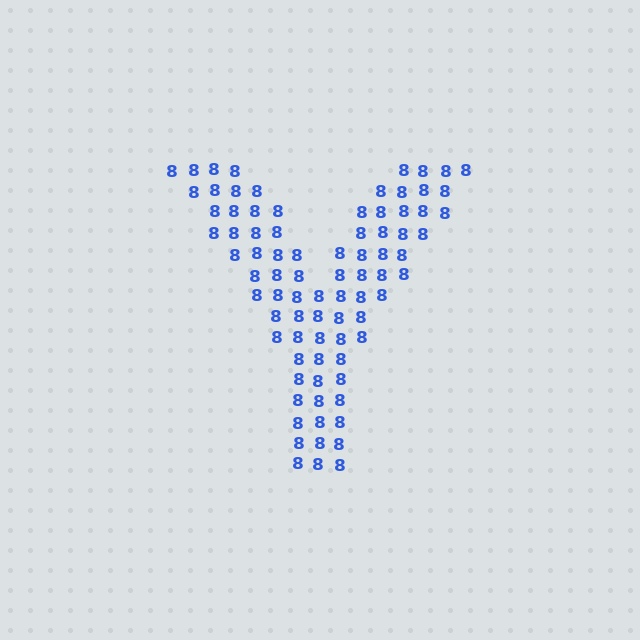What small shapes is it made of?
It is made of small digit 8's.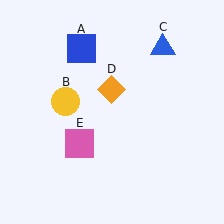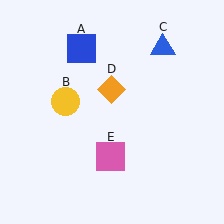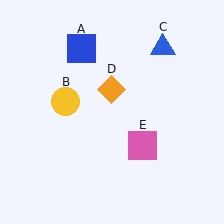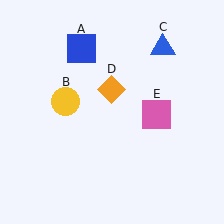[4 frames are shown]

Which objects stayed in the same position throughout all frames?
Blue square (object A) and yellow circle (object B) and blue triangle (object C) and orange diamond (object D) remained stationary.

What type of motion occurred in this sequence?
The pink square (object E) rotated counterclockwise around the center of the scene.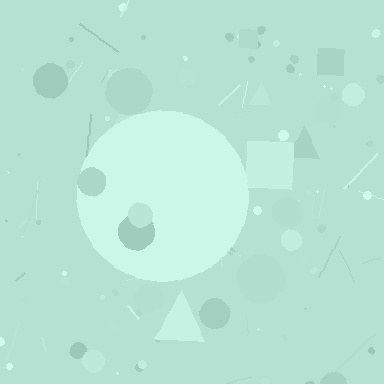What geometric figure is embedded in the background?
A circle is embedded in the background.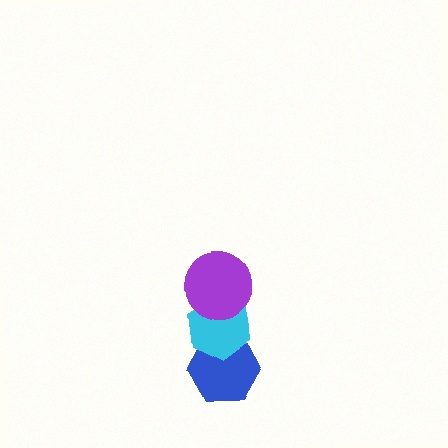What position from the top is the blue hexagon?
The blue hexagon is 3rd from the top.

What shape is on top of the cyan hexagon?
The purple circle is on top of the cyan hexagon.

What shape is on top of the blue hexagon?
The cyan hexagon is on top of the blue hexagon.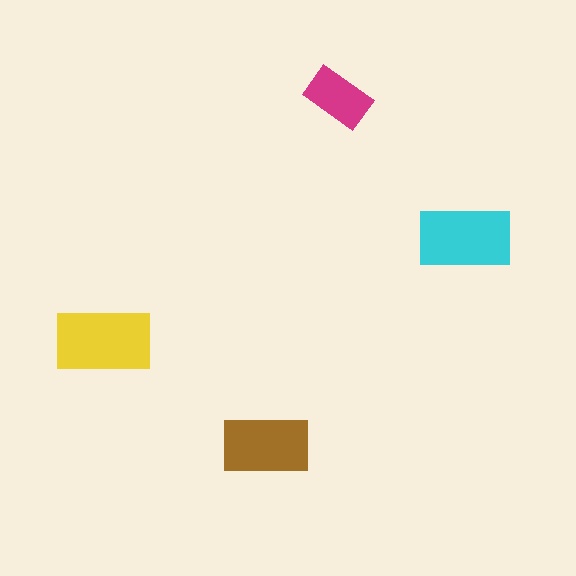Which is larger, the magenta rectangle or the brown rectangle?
The brown one.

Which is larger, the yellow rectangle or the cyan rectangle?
The yellow one.